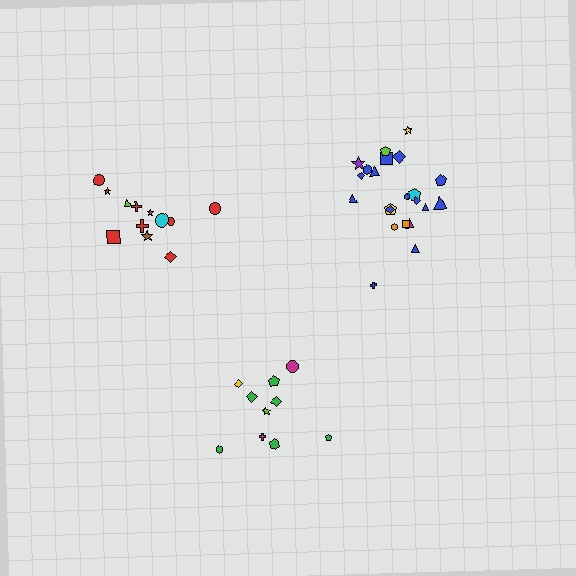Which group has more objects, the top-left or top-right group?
The top-right group.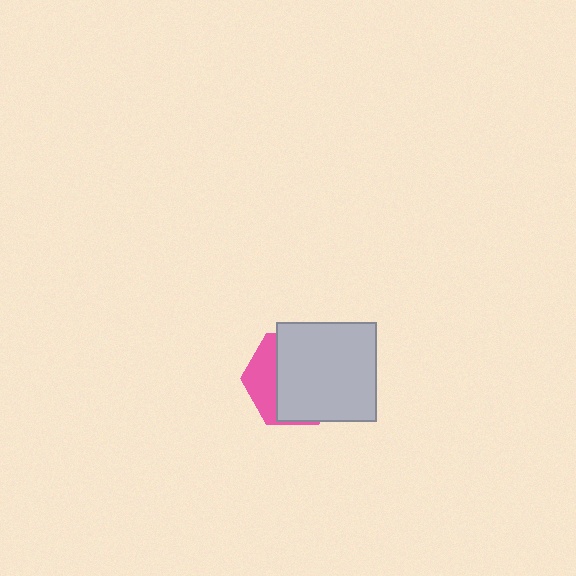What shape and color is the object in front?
The object in front is a light gray square.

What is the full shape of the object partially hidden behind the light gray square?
The partially hidden object is a pink hexagon.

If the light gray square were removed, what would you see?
You would see the complete pink hexagon.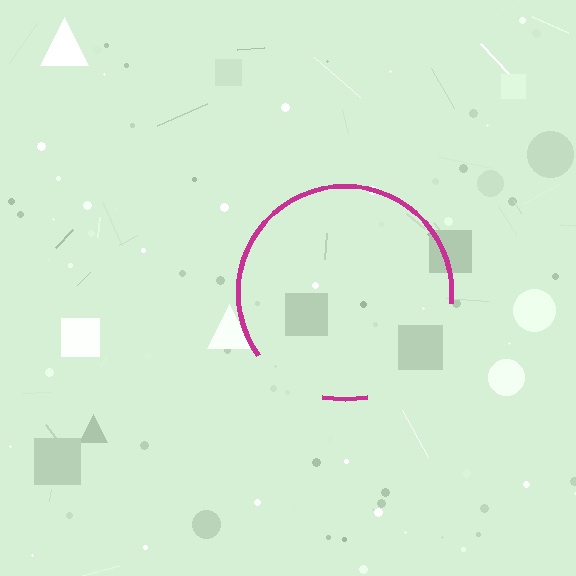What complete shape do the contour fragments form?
The contour fragments form a circle.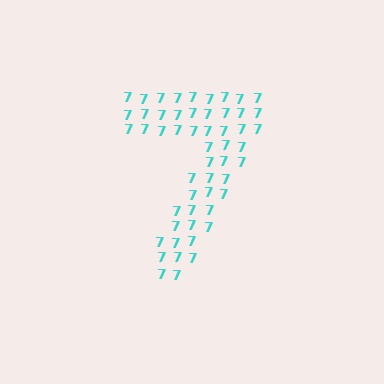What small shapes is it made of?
It is made of small digit 7's.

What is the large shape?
The large shape is the digit 7.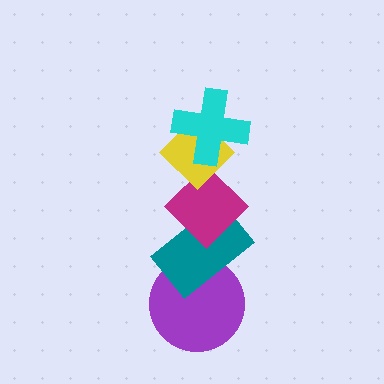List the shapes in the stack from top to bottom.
From top to bottom: the cyan cross, the yellow diamond, the magenta diamond, the teal rectangle, the purple circle.